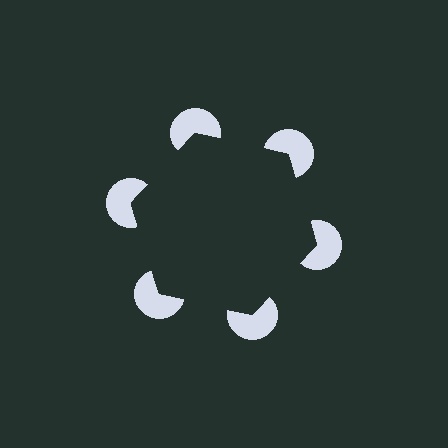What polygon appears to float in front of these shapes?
An illusory hexagon — its edges are inferred from the aligned wedge cuts in the pac-man discs, not physically drawn.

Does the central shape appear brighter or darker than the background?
It typically appears slightly darker than the background, even though no actual brightness change is drawn.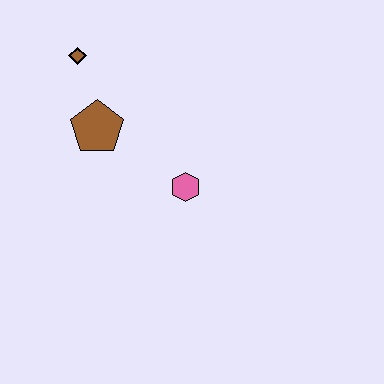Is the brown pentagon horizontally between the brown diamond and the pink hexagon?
Yes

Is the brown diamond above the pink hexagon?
Yes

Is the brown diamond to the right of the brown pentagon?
No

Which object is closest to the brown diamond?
The brown pentagon is closest to the brown diamond.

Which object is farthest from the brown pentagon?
The pink hexagon is farthest from the brown pentagon.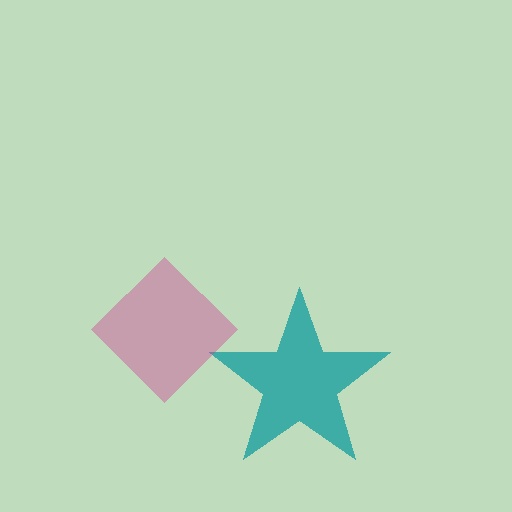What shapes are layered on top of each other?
The layered shapes are: a teal star, a magenta diamond.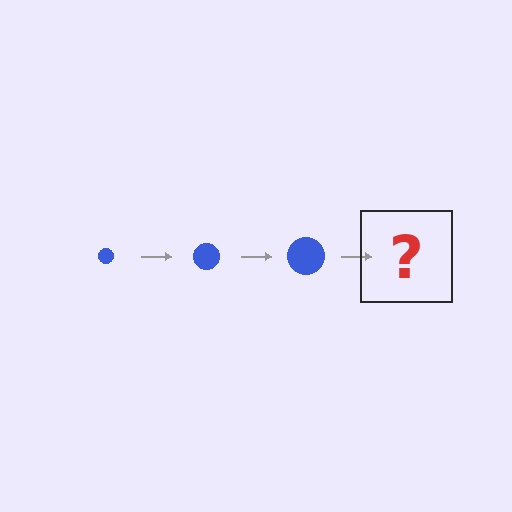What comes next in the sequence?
The next element should be a blue circle, larger than the previous one.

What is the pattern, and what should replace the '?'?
The pattern is that the circle gets progressively larger each step. The '?' should be a blue circle, larger than the previous one.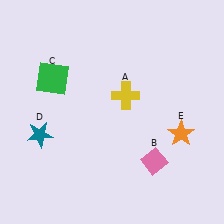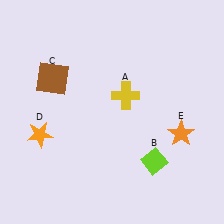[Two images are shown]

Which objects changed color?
B changed from pink to lime. C changed from green to brown. D changed from teal to orange.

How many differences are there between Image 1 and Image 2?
There are 3 differences between the two images.